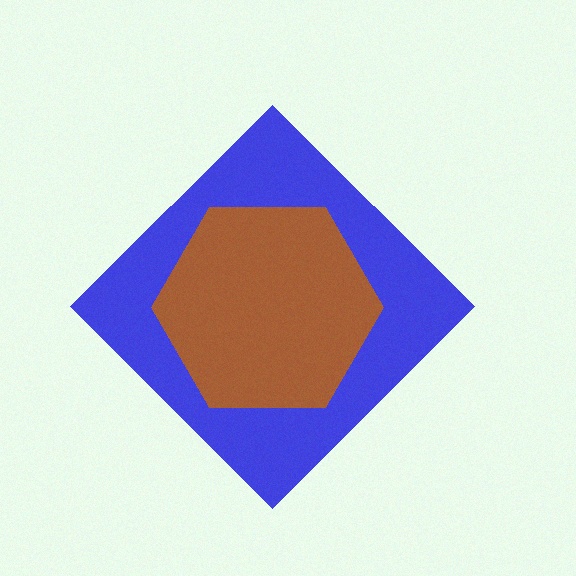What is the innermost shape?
The brown hexagon.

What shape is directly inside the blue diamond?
The brown hexagon.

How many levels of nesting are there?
2.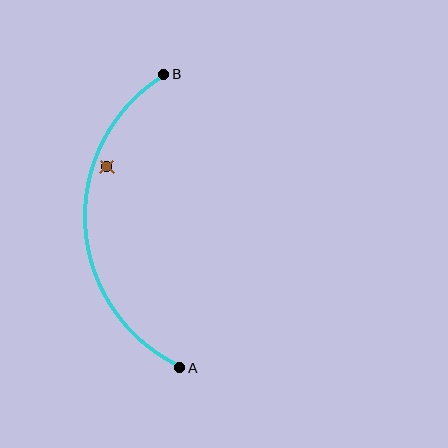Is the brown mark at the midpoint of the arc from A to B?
No — the brown mark does not lie on the arc at all. It sits slightly inside the curve.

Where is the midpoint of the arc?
The arc midpoint is the point on the curve farthest from the straight line joining A and B. It sits to the left of that line.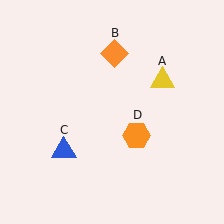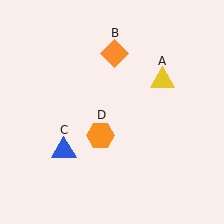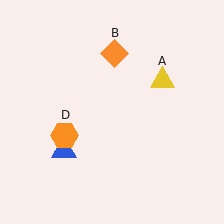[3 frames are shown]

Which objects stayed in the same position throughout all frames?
Yellow triangle (object A) and orange diamond (object B) and blue triangle (object C) remained stationary.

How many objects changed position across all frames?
1 object changed position: orange hexagon (object D).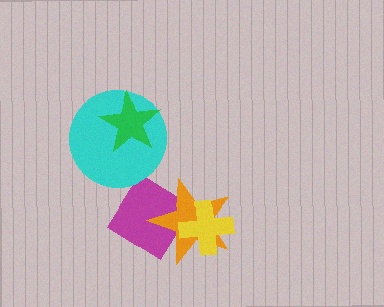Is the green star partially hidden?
No, no other shape covers it.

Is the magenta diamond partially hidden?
Yes, it is partially covered by another shape.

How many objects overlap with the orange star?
2 objects overlap with the orange star.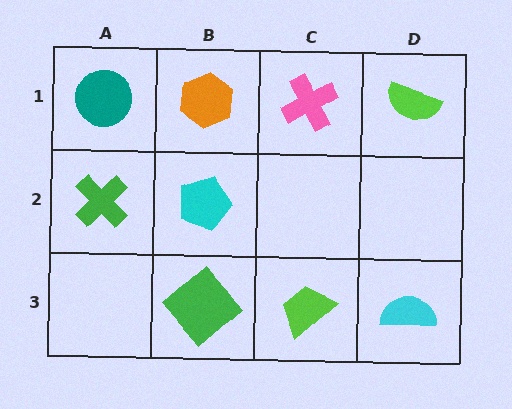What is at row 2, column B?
A cyan pentagon.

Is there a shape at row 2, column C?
No, that cell is empty.